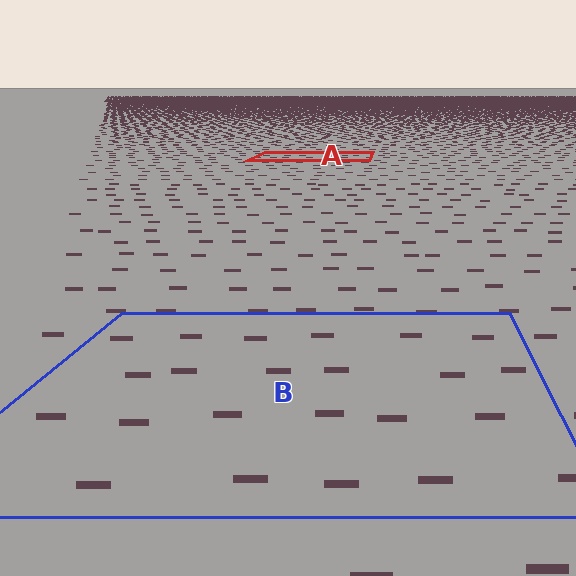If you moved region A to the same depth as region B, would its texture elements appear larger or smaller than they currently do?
They would appear larger. At a closer depth, the same texture elements are projected at a bigger on-screen size.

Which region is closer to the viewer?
Region B is closer. The texture elements there are larger and more spread out.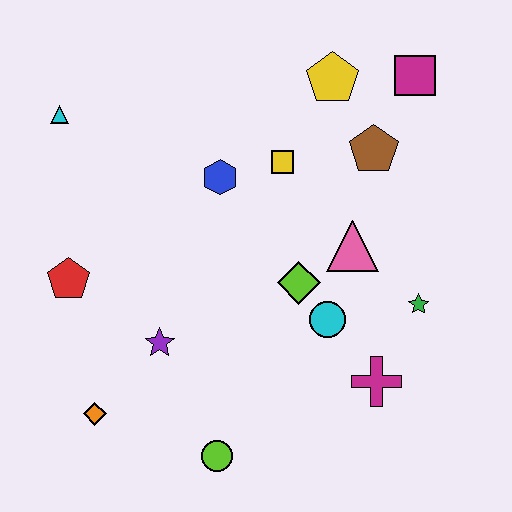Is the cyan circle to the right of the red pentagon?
Yes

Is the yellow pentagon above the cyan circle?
Yes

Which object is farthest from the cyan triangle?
The magenta cross is farthest from the cyan triangle.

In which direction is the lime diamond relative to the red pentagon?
The lime diamond is to the right of the red pentagon.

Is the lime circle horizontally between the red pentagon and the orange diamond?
No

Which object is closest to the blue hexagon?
The yellow square is closest to the blue hexagon.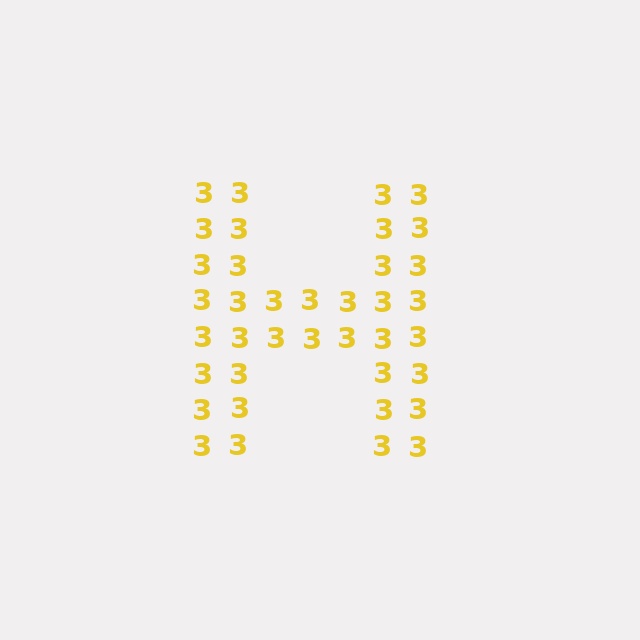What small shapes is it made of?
It is made of small digit 3's.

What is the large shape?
The large shape is the letter H.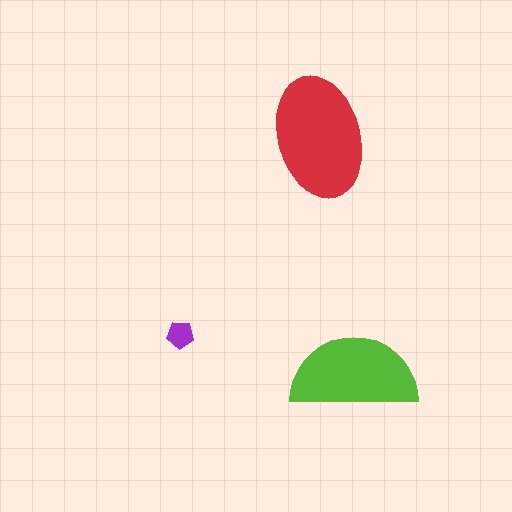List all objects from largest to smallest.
The red ellipse, the lime semicircle, the purple pentagon.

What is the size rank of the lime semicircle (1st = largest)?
2nd.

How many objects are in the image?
There are 3 objects in the image.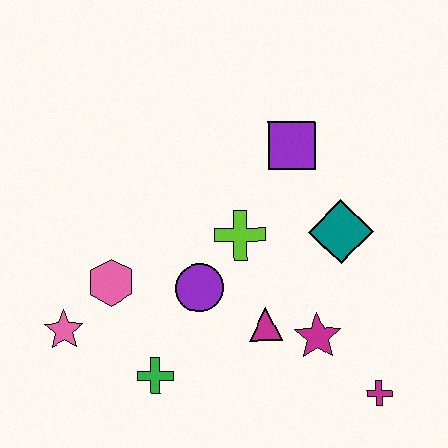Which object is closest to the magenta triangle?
The magenta star is closest to the magenta triangle.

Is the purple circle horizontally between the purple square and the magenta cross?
No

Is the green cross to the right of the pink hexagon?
Yes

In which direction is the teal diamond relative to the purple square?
The teal diamond is below the purple square.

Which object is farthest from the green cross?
The purple square is farthest from the green cross.